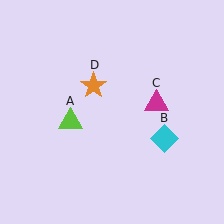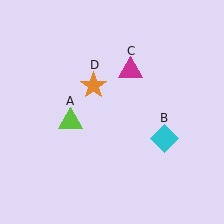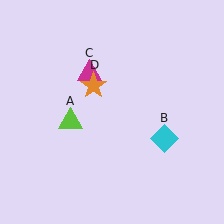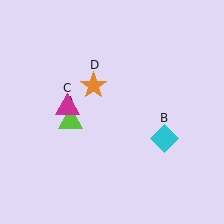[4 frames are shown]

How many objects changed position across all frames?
1 object changed position: magenta triangle (object C).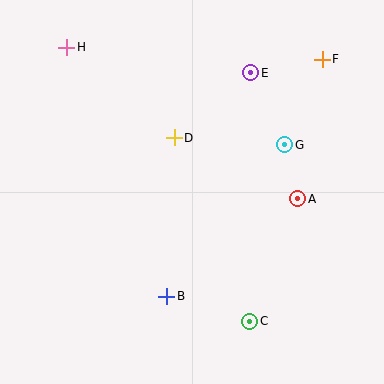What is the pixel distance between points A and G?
The distance between A and G is 55 pixels.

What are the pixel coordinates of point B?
Point B is at (167, 296).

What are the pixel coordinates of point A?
Point A is at (298, 199).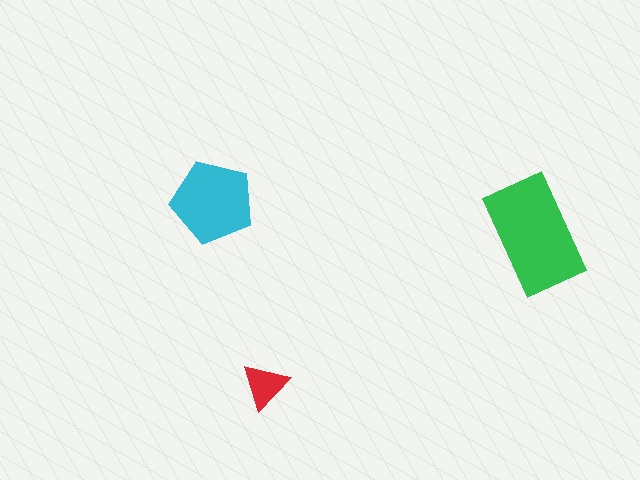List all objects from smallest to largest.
The red triangle, the cyan pentagon, the green rectangle.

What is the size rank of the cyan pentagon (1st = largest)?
2nd.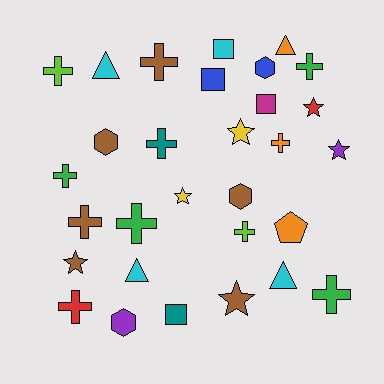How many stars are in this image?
There are 6 stars.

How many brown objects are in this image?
There are 6 brown objects.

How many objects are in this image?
There are 30 objects.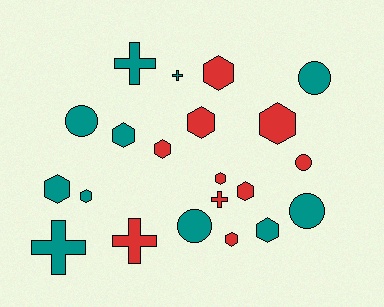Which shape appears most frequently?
Hexagon, with 11 objects.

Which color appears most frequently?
Teal, with 11 objects.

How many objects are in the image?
There are 21 objects.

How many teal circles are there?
There are 4 teal circles.